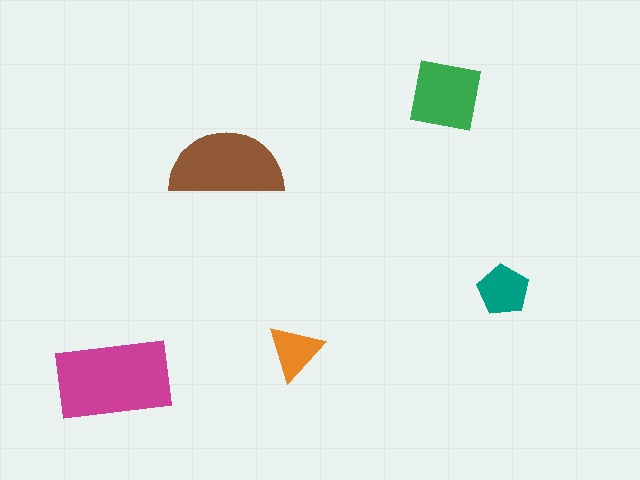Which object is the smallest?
The orange triangle.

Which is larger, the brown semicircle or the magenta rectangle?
The magenta rectangle.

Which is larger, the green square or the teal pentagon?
The green square.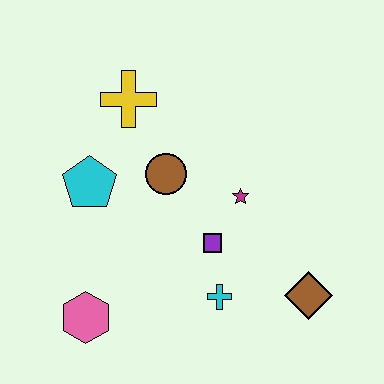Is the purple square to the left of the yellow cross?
No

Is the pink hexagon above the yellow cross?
No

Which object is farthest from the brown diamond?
The yellow cross is farthest from the brown diamond.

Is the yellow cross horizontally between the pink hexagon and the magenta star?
Yes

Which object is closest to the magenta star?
The purple square is closest to the magenta star.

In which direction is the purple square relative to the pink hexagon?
The purple square is to the right of the pink hexagon.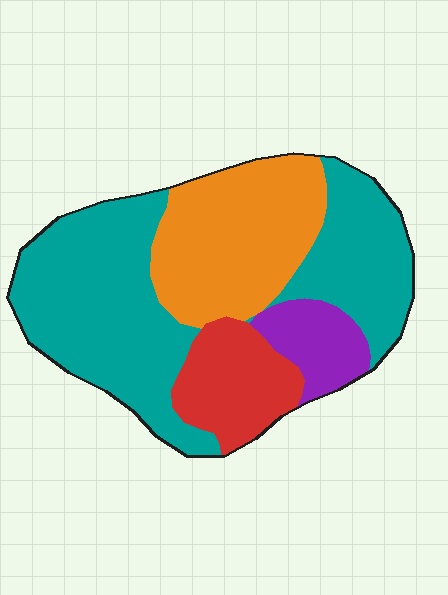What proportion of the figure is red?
Red takes up about one eighth (1/8) of the figure.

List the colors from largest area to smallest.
From largest to smallest: teal, orange, red, purple.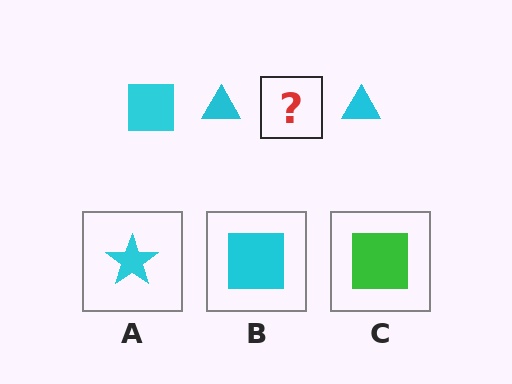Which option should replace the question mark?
Option B.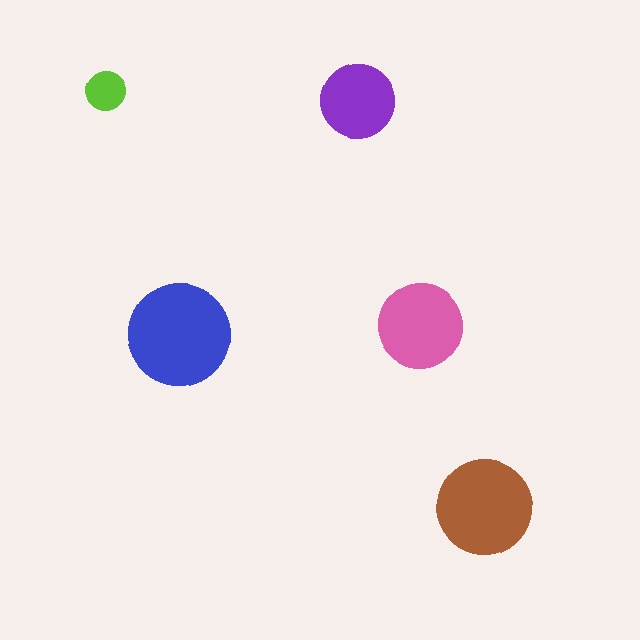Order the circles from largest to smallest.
the blue one, the brown one, the pink one, the purple one, the lime one.